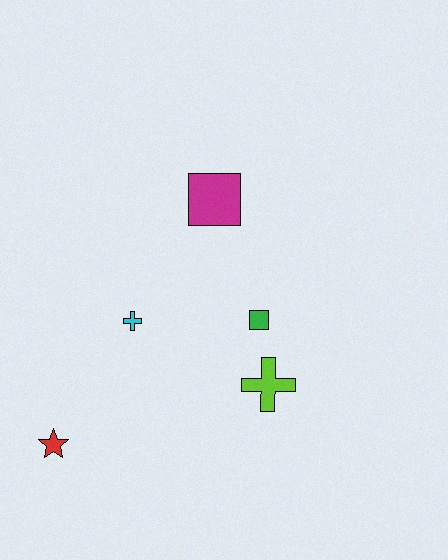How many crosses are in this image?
There are 2 crosses.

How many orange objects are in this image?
There are no orange objects.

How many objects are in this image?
There are 5 objects.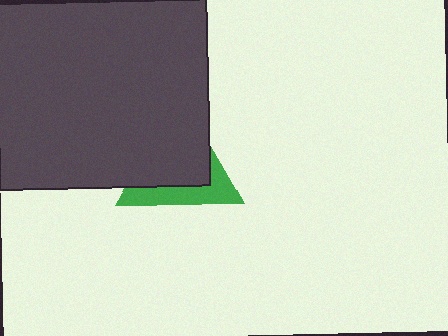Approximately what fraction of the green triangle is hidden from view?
Roughly 65% of the green triangle is hidden behind the dark gray square.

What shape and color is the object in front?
The object in front is a dark gray square.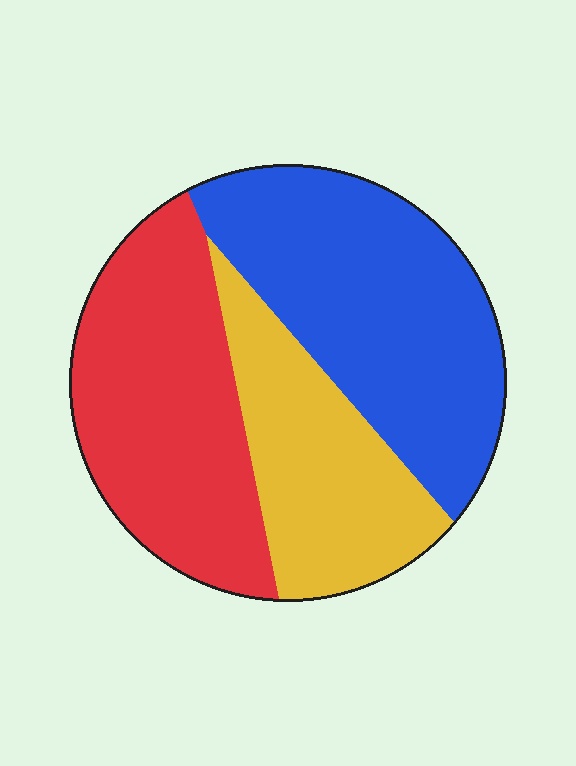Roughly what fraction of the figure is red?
Red covers about 35% of the figure.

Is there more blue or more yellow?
Blue.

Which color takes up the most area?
Blue, at roughly 40%.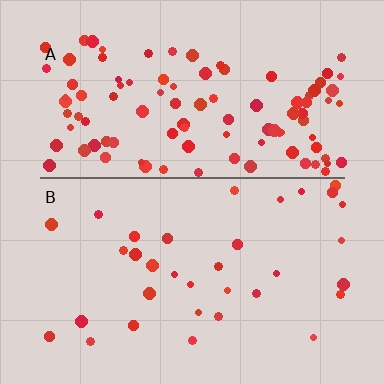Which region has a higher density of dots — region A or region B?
A (the top).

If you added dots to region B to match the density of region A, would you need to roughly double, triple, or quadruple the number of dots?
Approximately triple.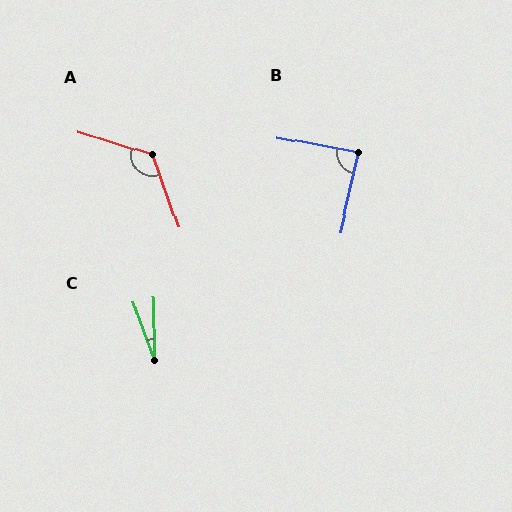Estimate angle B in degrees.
Approximately 88 degrees.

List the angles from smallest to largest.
C (19°), B (88°), A (127°).